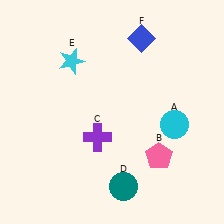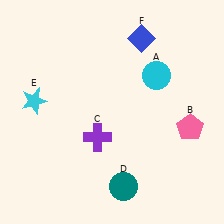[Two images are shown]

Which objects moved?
The objects that moved are: the cyan circle (A), the pink pentagon (B), the cyan star (E).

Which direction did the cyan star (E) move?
The cyan star (E) moved down.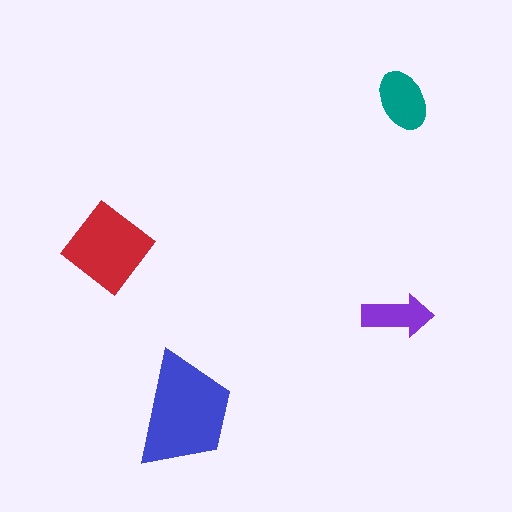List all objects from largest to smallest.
The blue trapezoid, the red diamond, the teal ellipse, the purple arrow.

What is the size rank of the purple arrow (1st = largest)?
4th.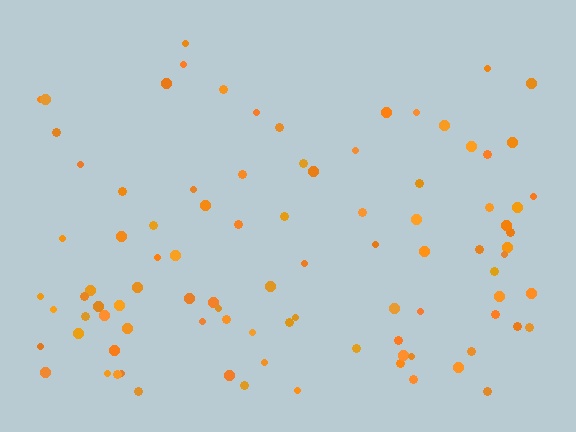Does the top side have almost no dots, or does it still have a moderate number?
Still a moderate number, just noticeably fewer than the bottom.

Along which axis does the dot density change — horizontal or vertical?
Vertical.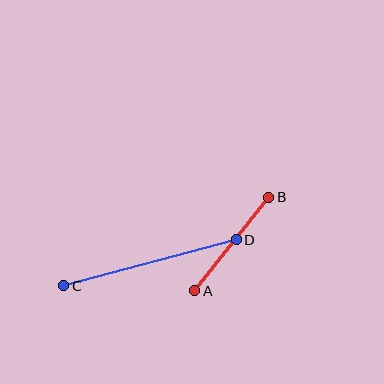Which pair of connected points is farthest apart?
Points C and D are farthest apart.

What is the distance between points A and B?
The distance is approximately 119 pixels.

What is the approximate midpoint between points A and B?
The midpoint is at approximately (232, 244) pixels.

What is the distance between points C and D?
The distance is approximately 178 pixels.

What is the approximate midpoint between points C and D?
The midpoint is at approximately (150, 263) pixels.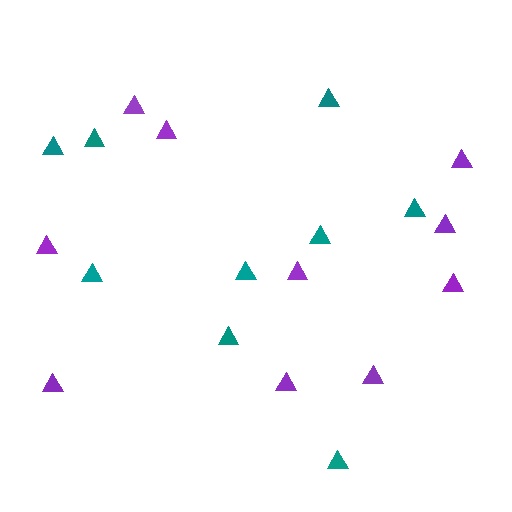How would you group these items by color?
There are 2 groups: one group of purple triangles (10) and one group of teal triangles (9).